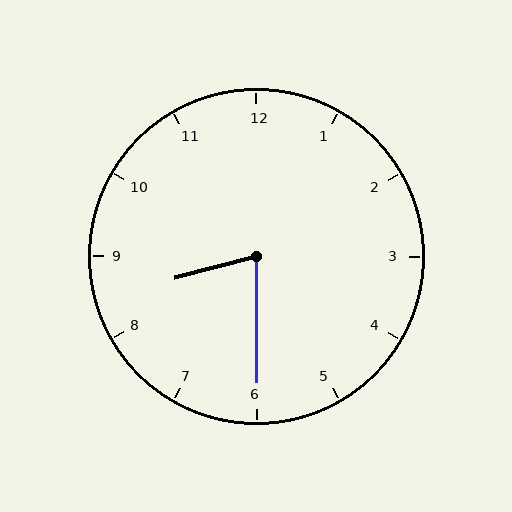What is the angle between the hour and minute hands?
Approximately 75 degrees.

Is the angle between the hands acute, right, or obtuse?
It is acute.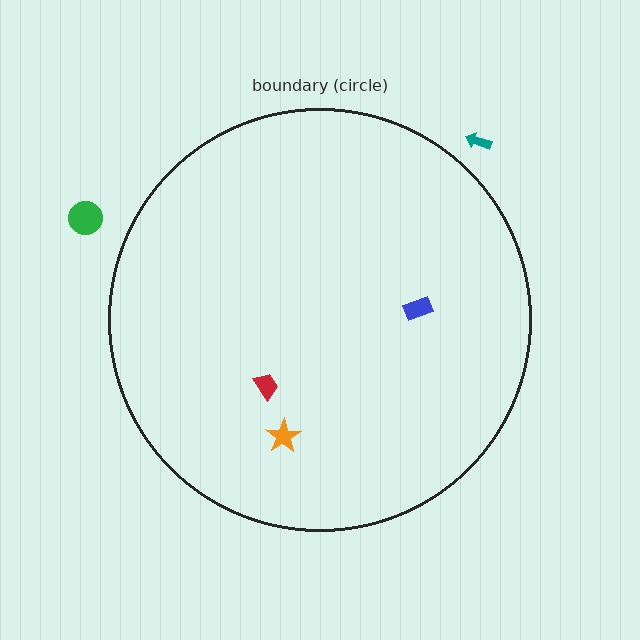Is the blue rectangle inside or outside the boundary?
Inside.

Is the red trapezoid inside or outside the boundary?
Inside.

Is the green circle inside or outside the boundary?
Outside.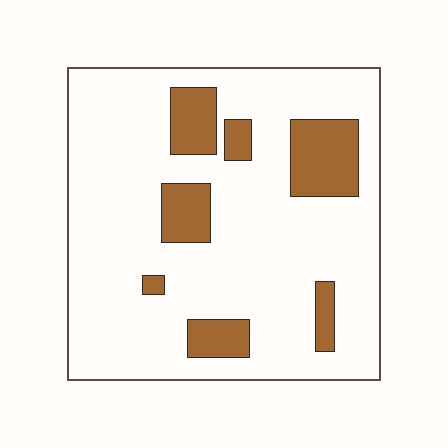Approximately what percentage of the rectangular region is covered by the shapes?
Approximately 15%.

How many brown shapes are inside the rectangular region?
7.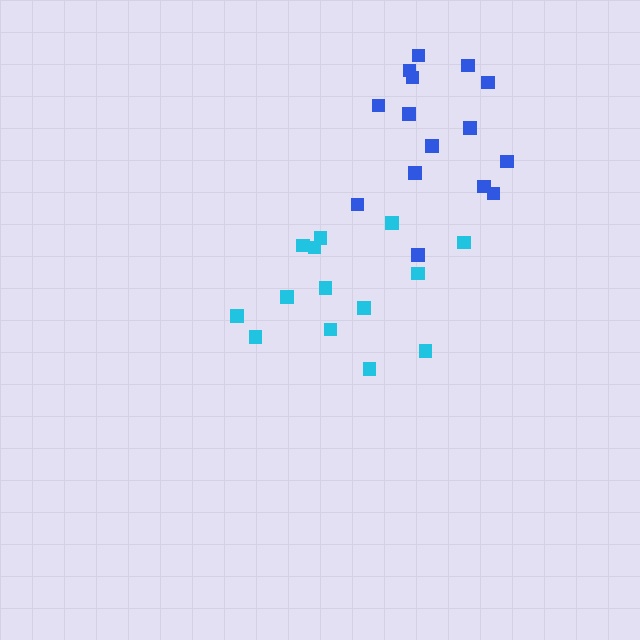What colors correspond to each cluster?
The clusters are colored: blue, cyan.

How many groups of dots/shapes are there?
There are 2 groups.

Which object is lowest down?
The cyan cluster is bottommost.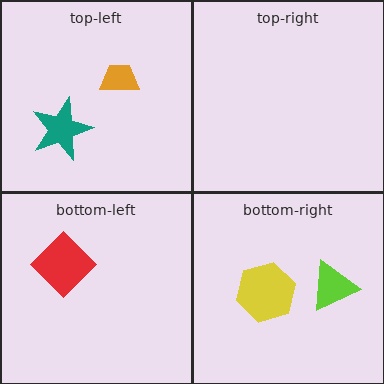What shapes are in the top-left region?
The orange trapezoid, the teal star.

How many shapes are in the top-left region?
2.